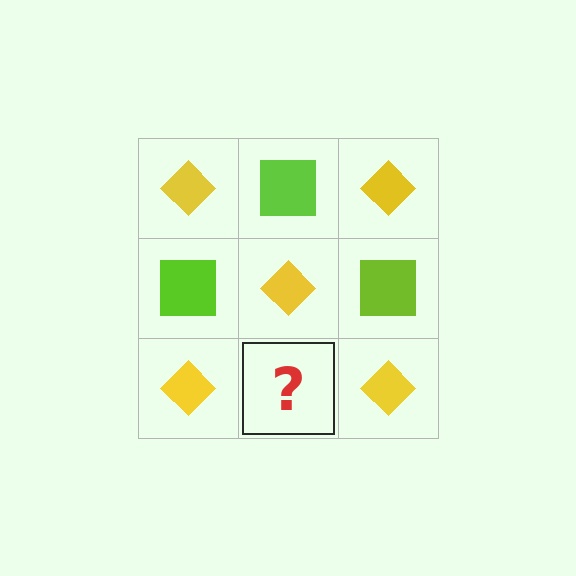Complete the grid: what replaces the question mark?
The question mark should be replaced with a lime square.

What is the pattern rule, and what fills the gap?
The rule is that it alternates yellow diamond and lime square in a checkerboard pattern. The gap should be filled with a lime square.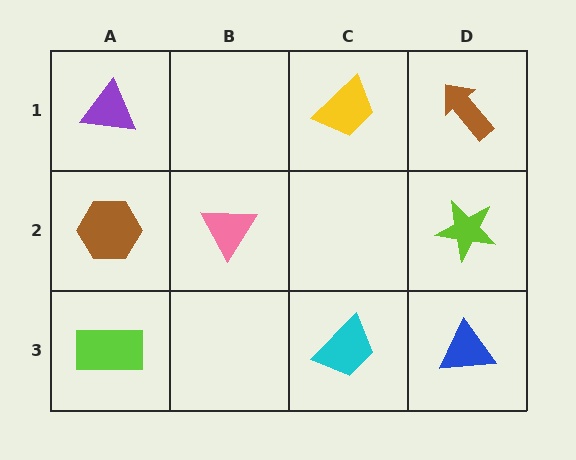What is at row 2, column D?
A lime star.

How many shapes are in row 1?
3 shapes.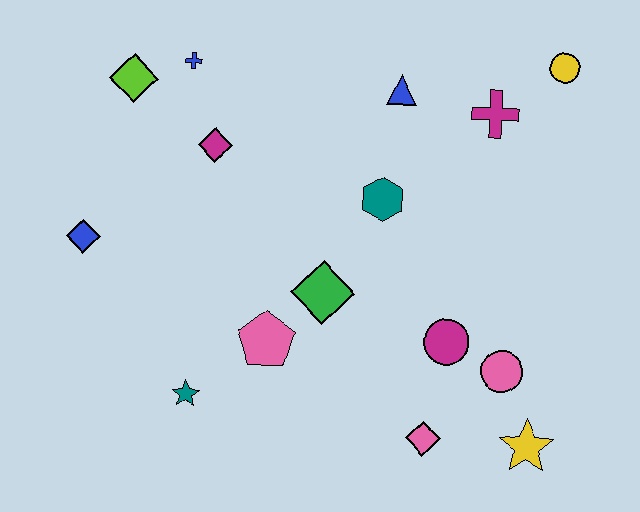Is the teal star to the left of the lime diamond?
No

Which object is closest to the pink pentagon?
The green diamond is closest to the pink pentagon.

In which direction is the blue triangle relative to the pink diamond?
The blue triangle is above the pink diamond.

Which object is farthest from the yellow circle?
The blue diamond is farthest from the yellow circle.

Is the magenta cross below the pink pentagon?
No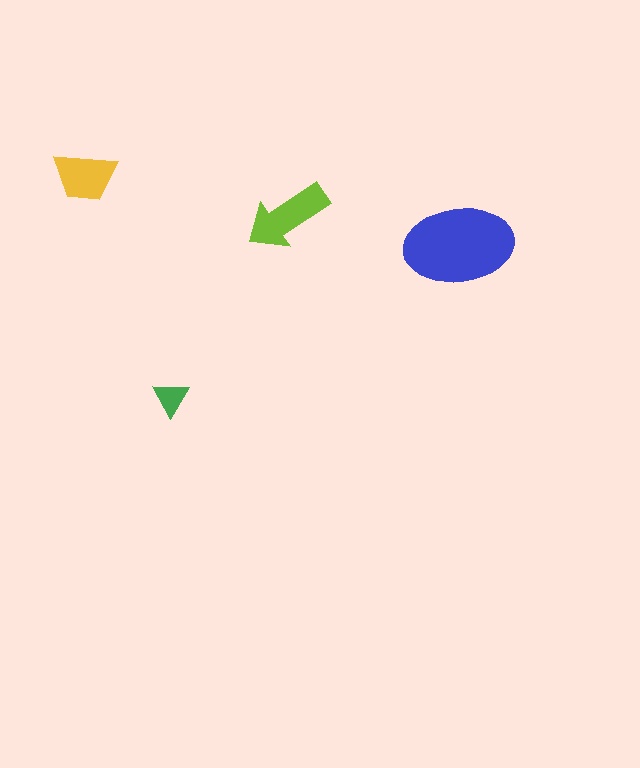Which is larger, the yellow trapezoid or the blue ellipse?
The blue ellipse.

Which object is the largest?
The blue ellipse.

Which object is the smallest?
The green triangle.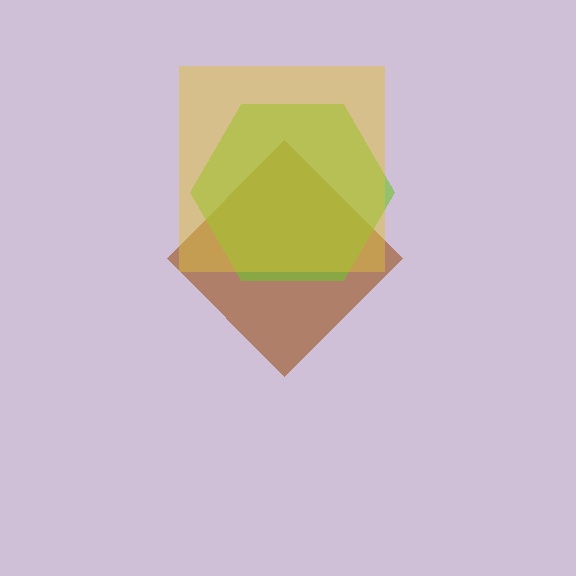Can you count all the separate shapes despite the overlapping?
Yes, there are 3 separate shapes.